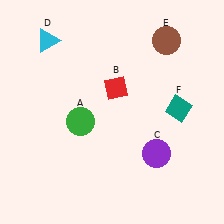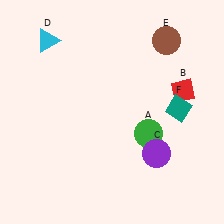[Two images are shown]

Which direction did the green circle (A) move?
The green circle (A) moved right.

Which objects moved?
The objects that moved are: the green circle (A), the red diamond (B).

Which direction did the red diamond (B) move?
The red diamond (B) moved right.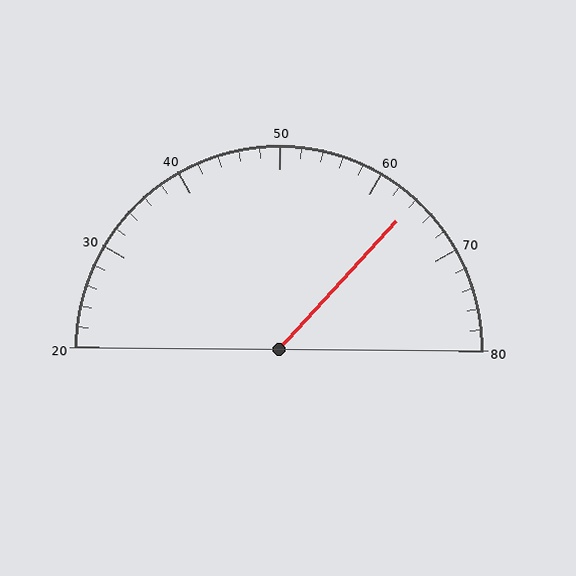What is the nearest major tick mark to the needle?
The nearest major tick mark is 60.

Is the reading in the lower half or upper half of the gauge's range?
The reading is in the upper half of the range (20 to 80).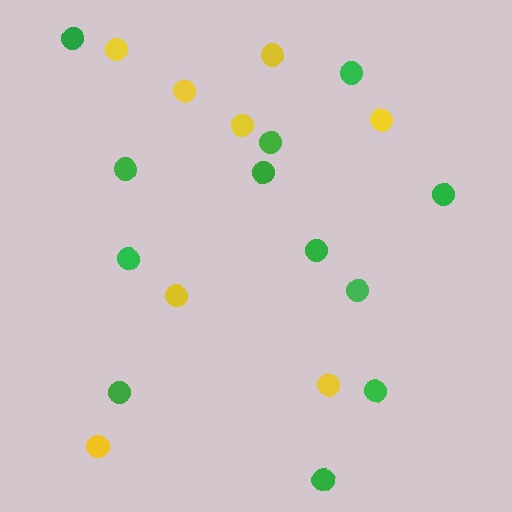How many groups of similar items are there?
There are 2 groups: one group of green circles (12) and one group of yellow circles (8).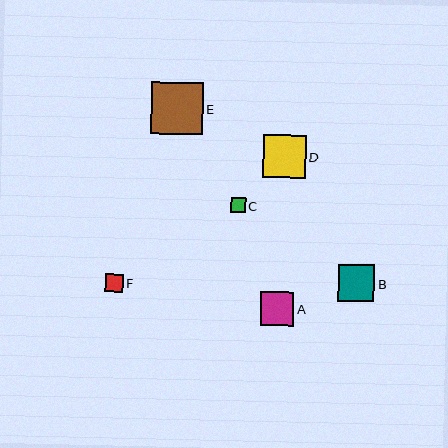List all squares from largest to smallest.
From largest to smallest: E, D, B, A, F, C.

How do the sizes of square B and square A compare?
Square B and square A are approximately the same size.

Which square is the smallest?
Square C is the smallest with a size of approximately 15 pixels.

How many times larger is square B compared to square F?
Square B is approximately 2.0 times the size of square F.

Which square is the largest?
Square E is the largest with a size of approximately 52 pixels.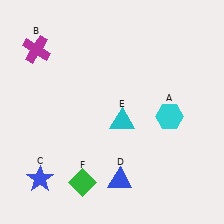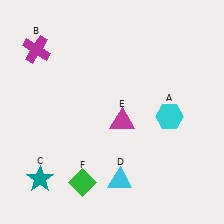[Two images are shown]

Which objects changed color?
C changed from blue to teal. D changed from blue to cyan. E changed from cyan to magenta.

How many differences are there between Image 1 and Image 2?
There are 3 differences between the two images.